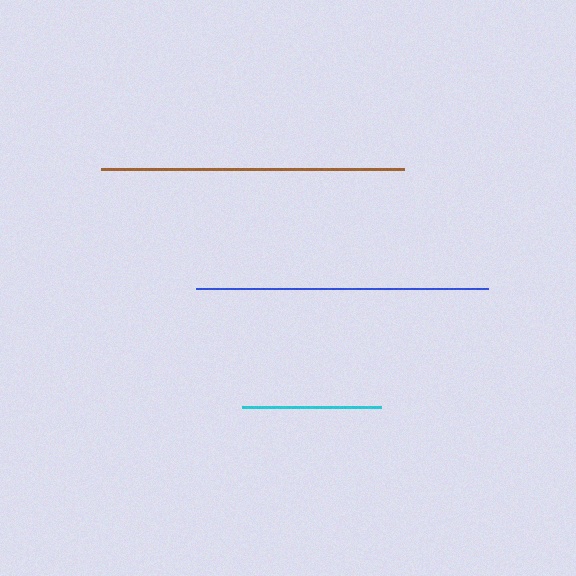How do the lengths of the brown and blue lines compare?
The brown and blue lines are approximately the same length.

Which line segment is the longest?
The brown line is the longest at approximately 303 pixels.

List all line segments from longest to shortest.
From longest to shortest: brown, blue, cyan.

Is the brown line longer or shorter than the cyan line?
The brown line is longer than the cyan line.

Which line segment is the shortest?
The cyan line is the shortest at approximately 139 pixels.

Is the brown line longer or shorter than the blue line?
The brown line is longer than the blue line.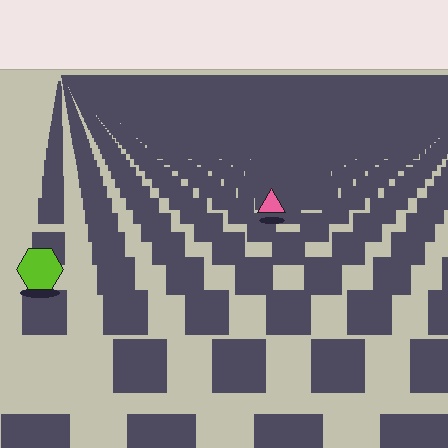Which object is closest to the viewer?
The lime hexagon is closest. The texture marks near it are larger and more spread out.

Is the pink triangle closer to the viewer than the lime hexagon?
No. The lime hexagon is closer — you can tell from the texture gradient: the ground texture is coarser near it.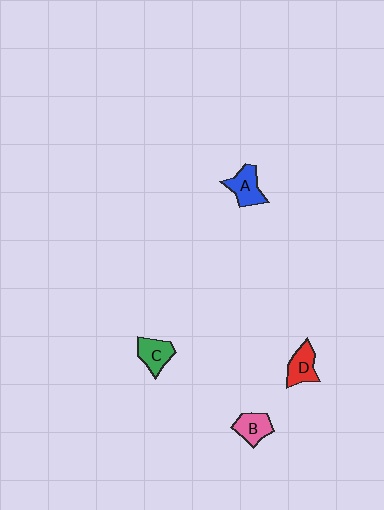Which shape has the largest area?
Shape A (blue).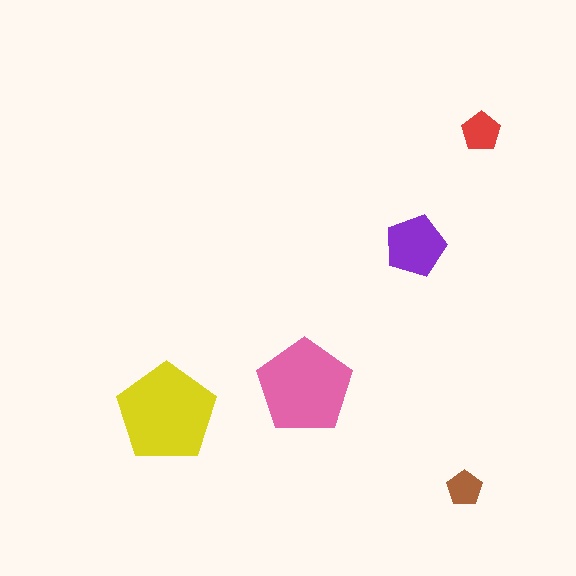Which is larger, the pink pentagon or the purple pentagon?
The pink one.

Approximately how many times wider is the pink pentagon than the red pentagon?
About 2.5 times wider.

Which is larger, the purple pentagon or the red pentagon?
The purple one.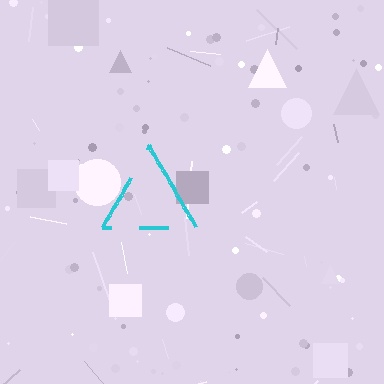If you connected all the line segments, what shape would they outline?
They would outline a triangle.